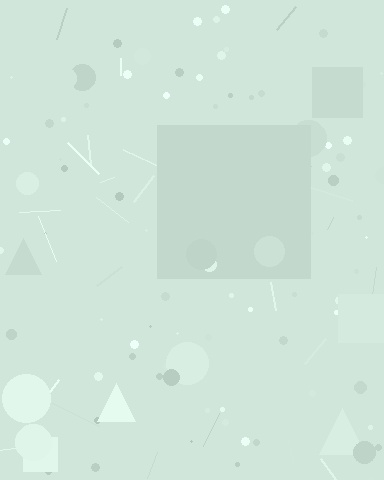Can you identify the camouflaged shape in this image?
The camouflaged shape is a square.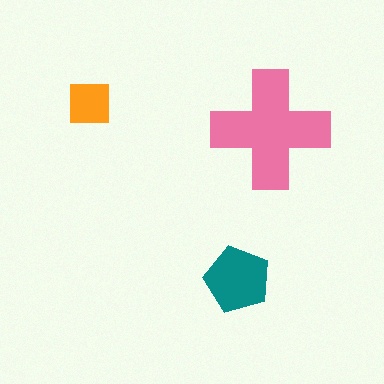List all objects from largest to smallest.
The pink cross, the teal pentagon, the orange square.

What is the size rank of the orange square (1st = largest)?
3rd.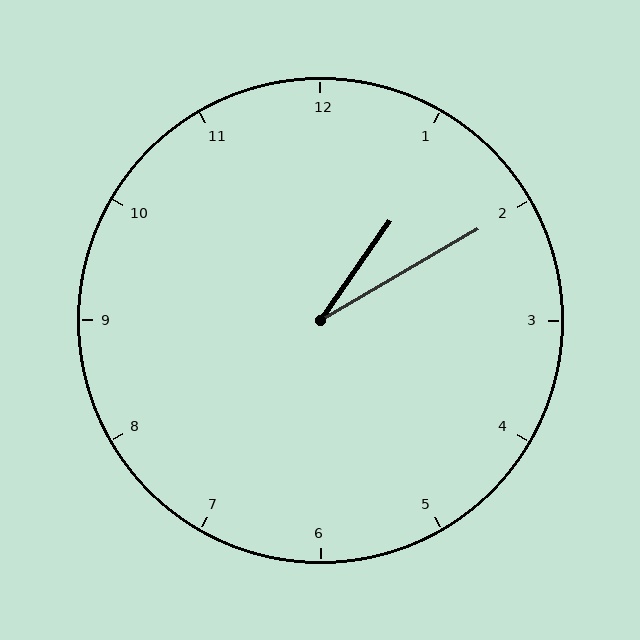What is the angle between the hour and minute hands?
Approximately 25 degrees.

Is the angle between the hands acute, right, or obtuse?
It is acute.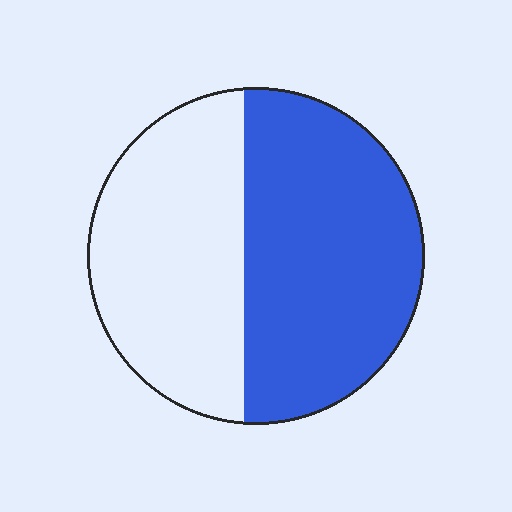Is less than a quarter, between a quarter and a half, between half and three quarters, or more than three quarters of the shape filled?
Between half and three quarters.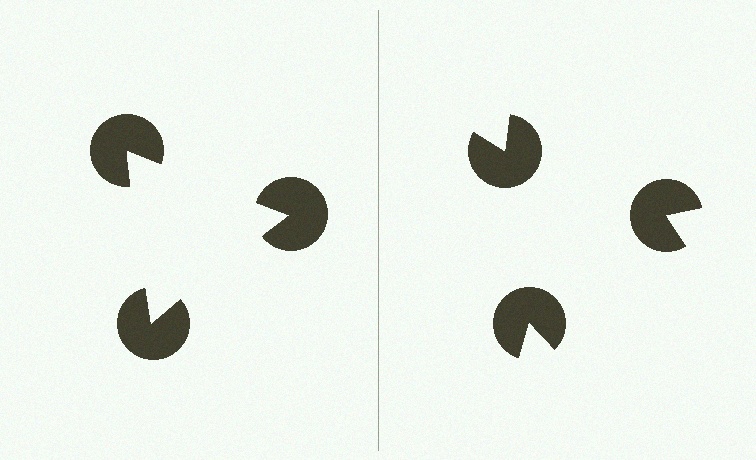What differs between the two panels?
The pac-man discs are positioned identically on both sides; only the wedge orientations differ. On the left they align to a triangle; on the right they are misaligned.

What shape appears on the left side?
An illusory triangle.